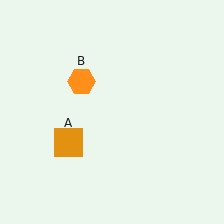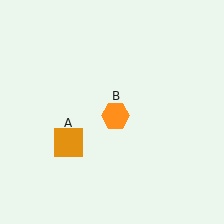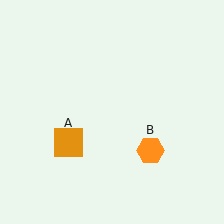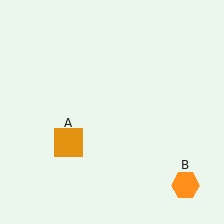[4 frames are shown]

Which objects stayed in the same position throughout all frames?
Orange square (object A) remained stationary.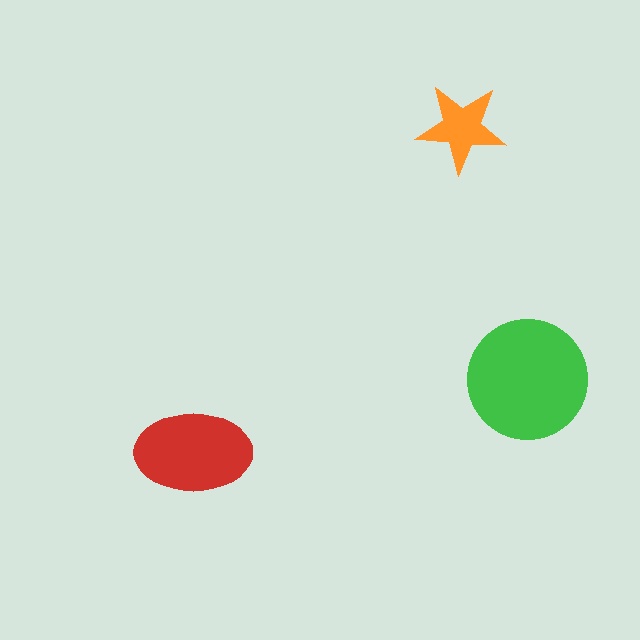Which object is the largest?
The green circle.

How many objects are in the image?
There are 3 objects in the image.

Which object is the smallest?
The orange star.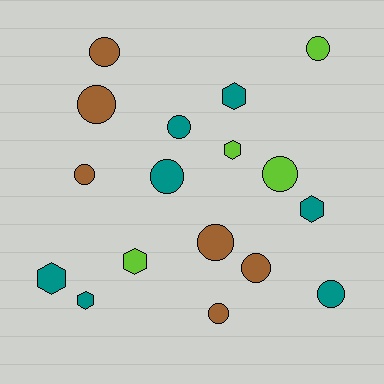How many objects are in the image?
There are 17 objects.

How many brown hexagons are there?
There are no brown hexagons.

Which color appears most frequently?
Teal, with 7 objects.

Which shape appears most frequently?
Circle, with 11 objects.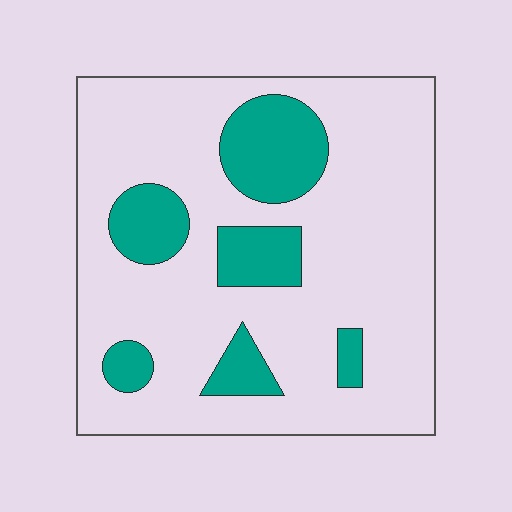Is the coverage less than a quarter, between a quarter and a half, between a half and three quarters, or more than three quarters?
Less than a quarter.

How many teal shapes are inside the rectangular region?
6.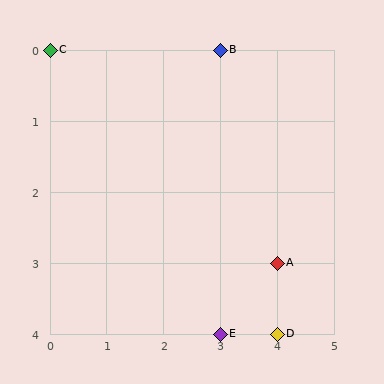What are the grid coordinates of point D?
Point D is at grid coordinates (4, 4).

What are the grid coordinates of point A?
Point A is at grid coordinates (4, 3).